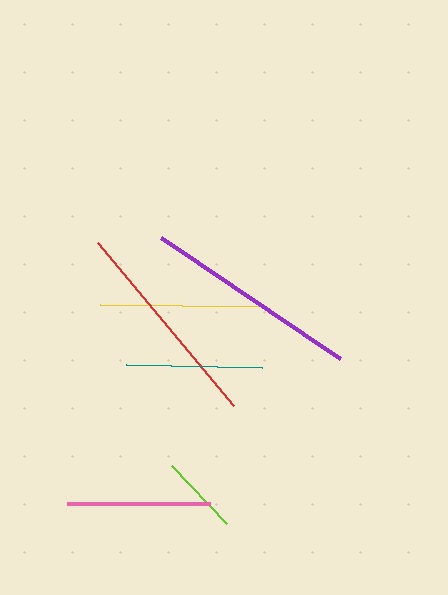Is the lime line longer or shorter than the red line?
The red line is longer than the lime line.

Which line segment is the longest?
The purple line is the longest at approximately 216 pixels.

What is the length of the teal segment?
The teal segment is approximately 136 pixels long.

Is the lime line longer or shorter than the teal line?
The teal line is longer than the lime line.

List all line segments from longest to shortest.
From longest to shortest: purple, red, yellow, pink, teal, lime.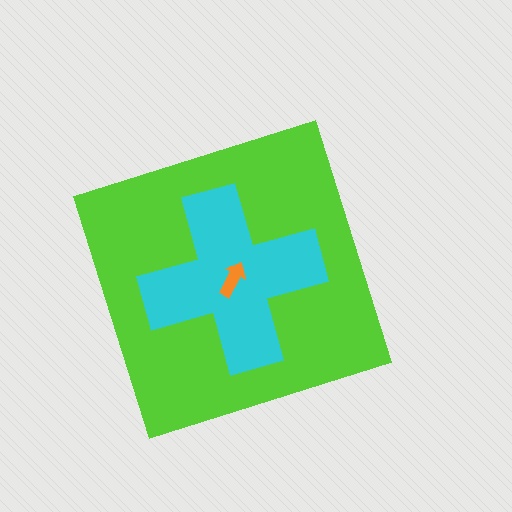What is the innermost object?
The orange arrow.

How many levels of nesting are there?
3.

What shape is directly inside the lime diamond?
The cyan cross.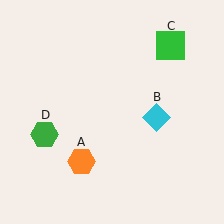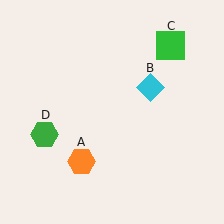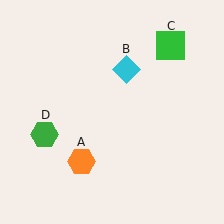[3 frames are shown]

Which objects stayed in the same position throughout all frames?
Orange hexagon (object A) and green square (object C) and green hexagon (object D) remained stationary.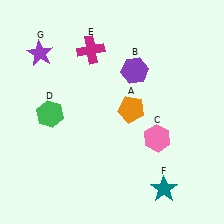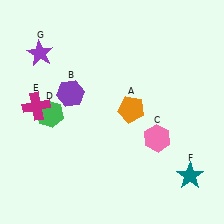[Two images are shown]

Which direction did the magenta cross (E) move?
The magenta cross (E) moved down.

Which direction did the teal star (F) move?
The teal star (F) moved right.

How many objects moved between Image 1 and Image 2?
3 objects moved between the two images.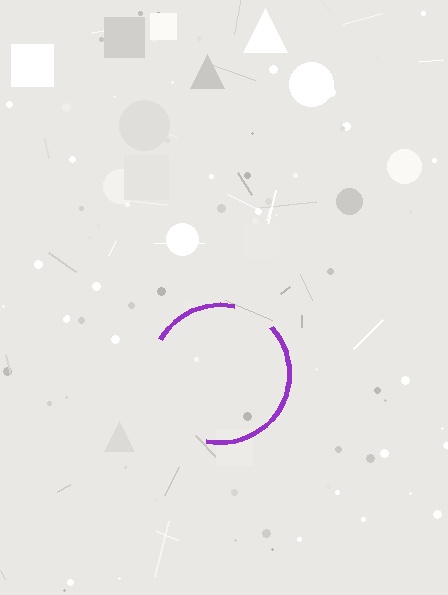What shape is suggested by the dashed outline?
The dashed outline suggests a circle.